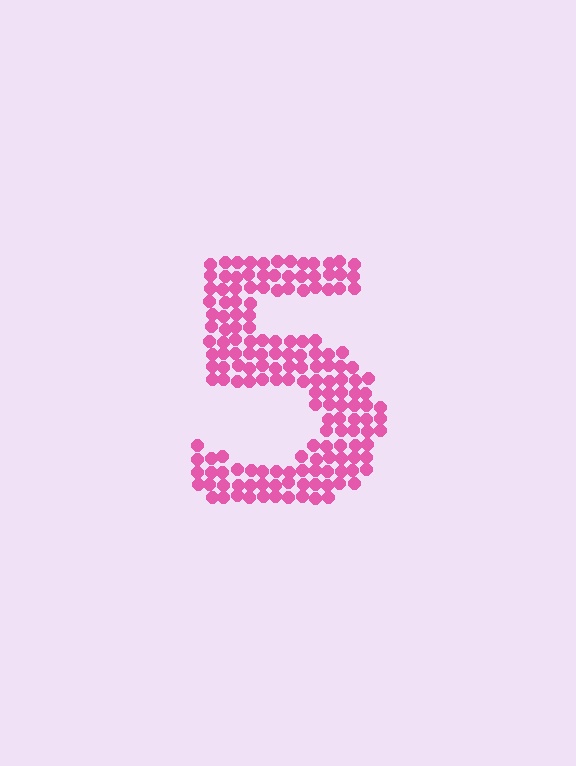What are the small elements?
The small elements are circles.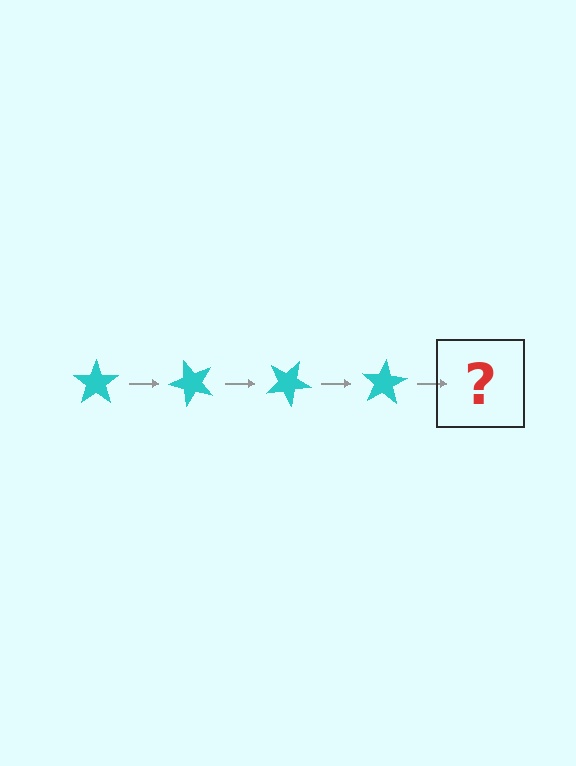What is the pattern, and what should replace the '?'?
The pattern is that the star rotates 50 degrees each step. The '?' should be a cyan star rotated 200 degrees.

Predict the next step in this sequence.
The next step is a cyan star rotated 200 degrees.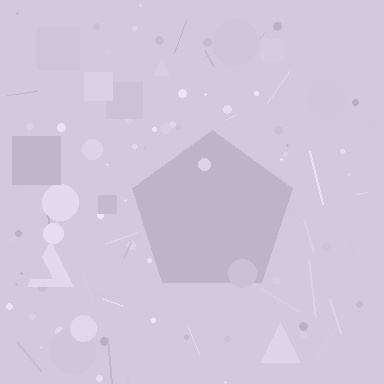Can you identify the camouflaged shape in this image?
The camouflaged shape is a pentagon.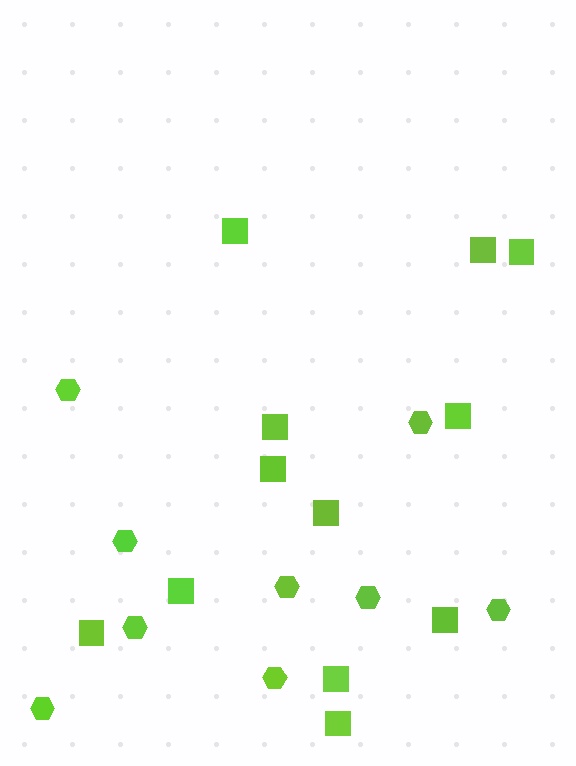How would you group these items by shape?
There are 2 groups: one group of squares (12) and one group of hexagons (9).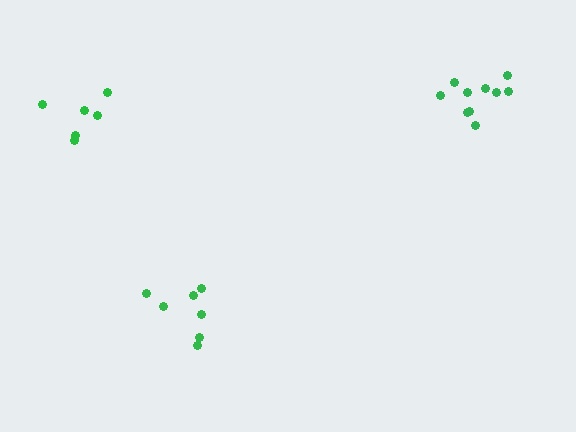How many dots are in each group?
Group 1: 6 dots, Group 2: 10 dots, Group 3: 7 dots (23 total).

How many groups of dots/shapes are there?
There are 3 groups.